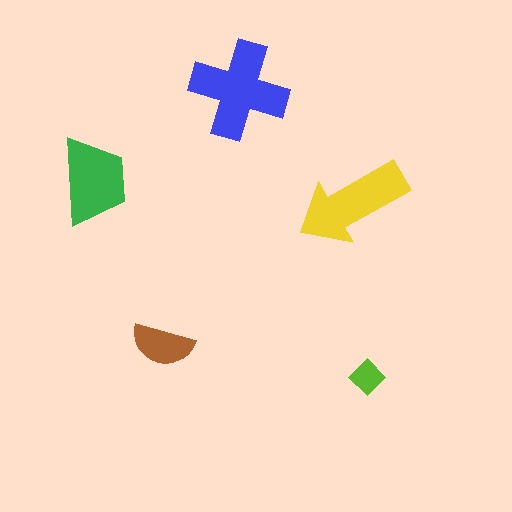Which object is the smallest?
The lime diamond.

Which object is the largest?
The blue cross.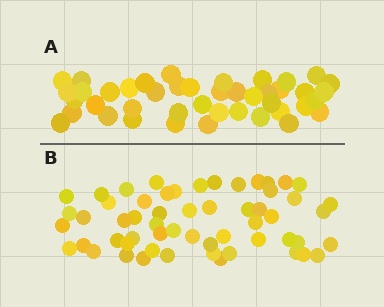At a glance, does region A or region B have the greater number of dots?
Region B (the bottom region) has more dots.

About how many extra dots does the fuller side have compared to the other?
Region B has approximately 15 more dots than region A.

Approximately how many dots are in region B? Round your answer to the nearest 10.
About 60 dots. (The exact count is 57, which rounds to 60.)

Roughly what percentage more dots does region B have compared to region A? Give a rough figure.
About 35% more.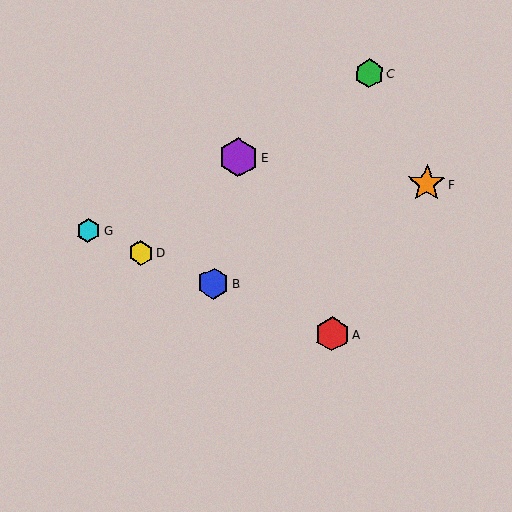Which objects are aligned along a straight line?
Objects A, B, D, G are aligned along a straight line.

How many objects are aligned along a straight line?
4 objects (A, B, D, G) are aligned along a straight line.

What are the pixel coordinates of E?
Object E is at (238, 157).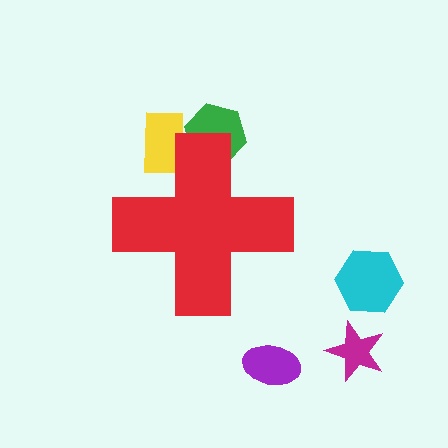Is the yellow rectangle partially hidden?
Yes, the yellow rectangle is partially hidden behind the red cross.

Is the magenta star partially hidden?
No, the magenta star is fully visible.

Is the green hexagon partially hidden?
Yes, the green hexagon is partially hidden behind the red cross.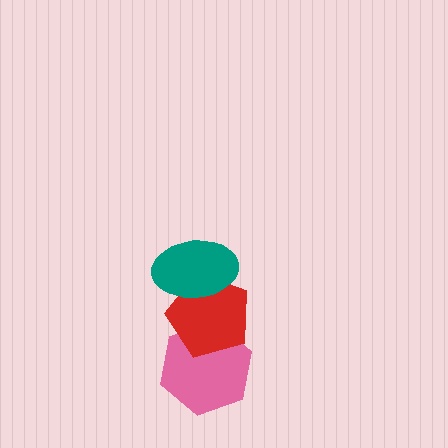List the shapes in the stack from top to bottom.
From top to bottom: the teal ellipse, the red pentagon, the pink hexagon.